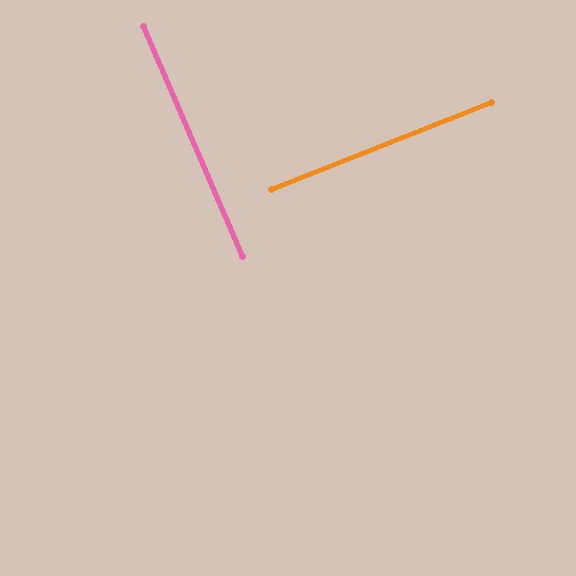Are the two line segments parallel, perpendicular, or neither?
Perpendicular — they meet at approximately 88°.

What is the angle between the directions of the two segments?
Approximately 88 degrees.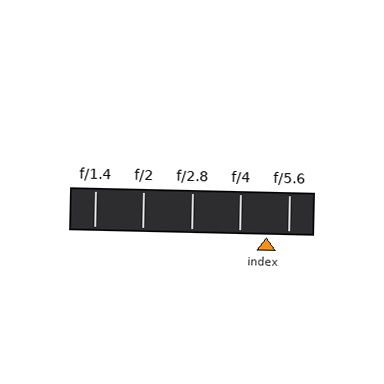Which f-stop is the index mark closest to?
The index mark is closest to f/5.6.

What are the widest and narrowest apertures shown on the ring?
The widest aperture shown is f/1.4 and the narrowest is f/5.6.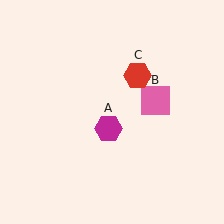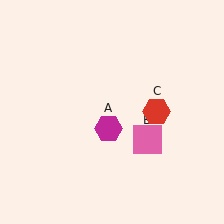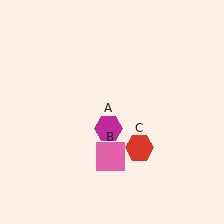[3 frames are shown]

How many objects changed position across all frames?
2 objects changed position: pink square (object B), red hexagon (object C).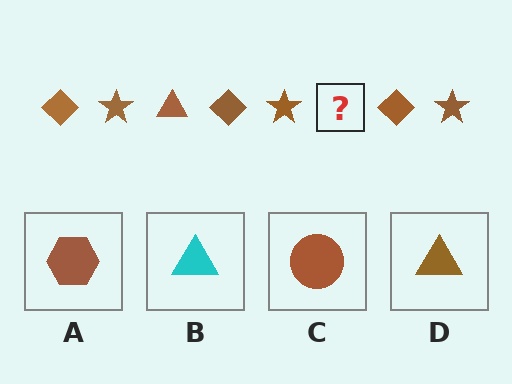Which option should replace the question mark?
Option D.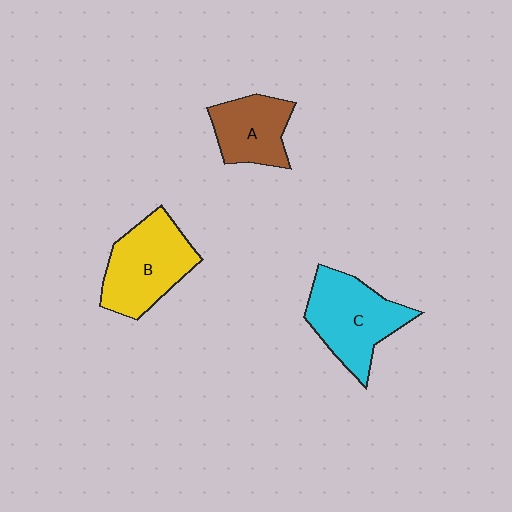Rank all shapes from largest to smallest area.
From largest to smallest: C (cyan), B (yellow), A (brown).